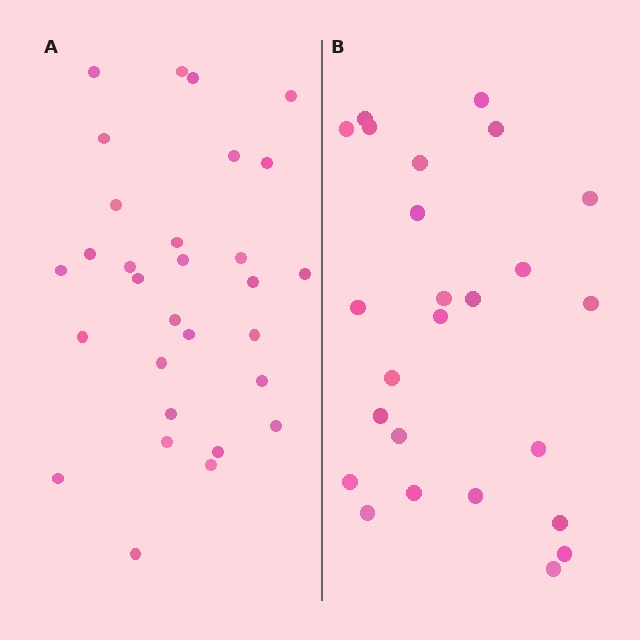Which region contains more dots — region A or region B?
Region A (the left region) has more dots.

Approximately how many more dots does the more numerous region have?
Region A has about 5 more dots than region B.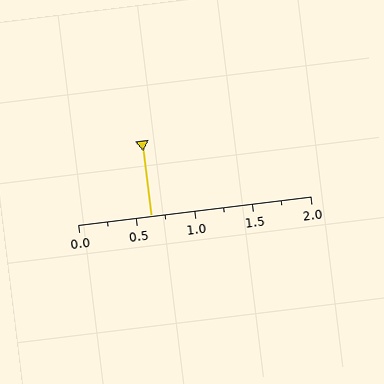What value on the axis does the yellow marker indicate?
The marker indicates approximately 0.62.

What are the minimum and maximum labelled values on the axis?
The axis runs from 0.0 to 2.0.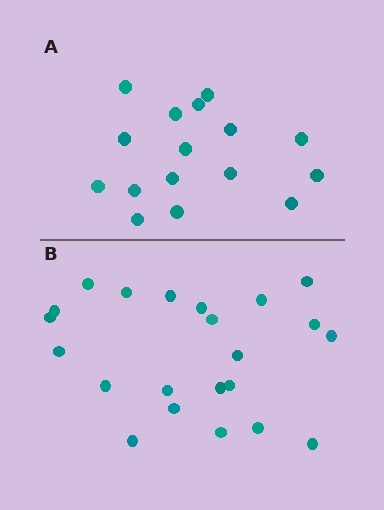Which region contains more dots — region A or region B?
Region B (the bottom region) has more dots.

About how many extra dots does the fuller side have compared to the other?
Region B has about 6 more dots than region A.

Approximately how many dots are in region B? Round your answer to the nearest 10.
About 20 dots. (The exact count is 22, which rounds to 20.)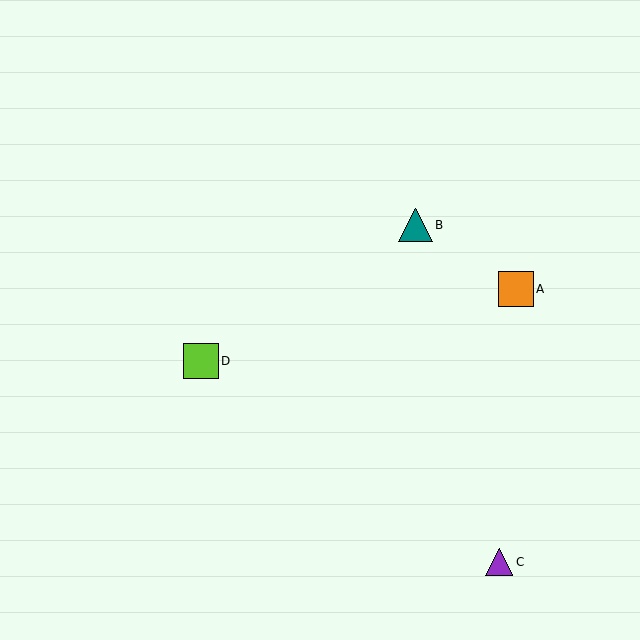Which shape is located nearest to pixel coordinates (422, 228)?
The teal triangle (labeled B) at (415, 225) is nearest to that location.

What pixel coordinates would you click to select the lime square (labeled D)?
Click at (201, 361) to select the lime square D.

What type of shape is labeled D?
Shape D is a lime square.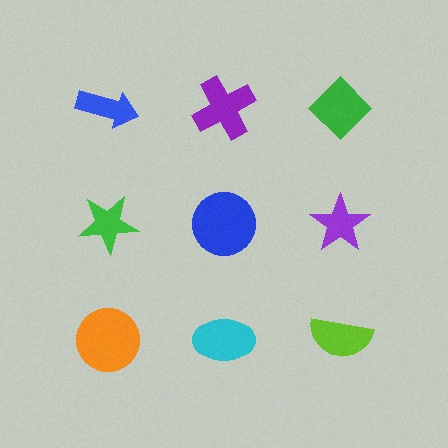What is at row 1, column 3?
A green diamond.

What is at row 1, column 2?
A purple cross.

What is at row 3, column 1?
An orange circle.